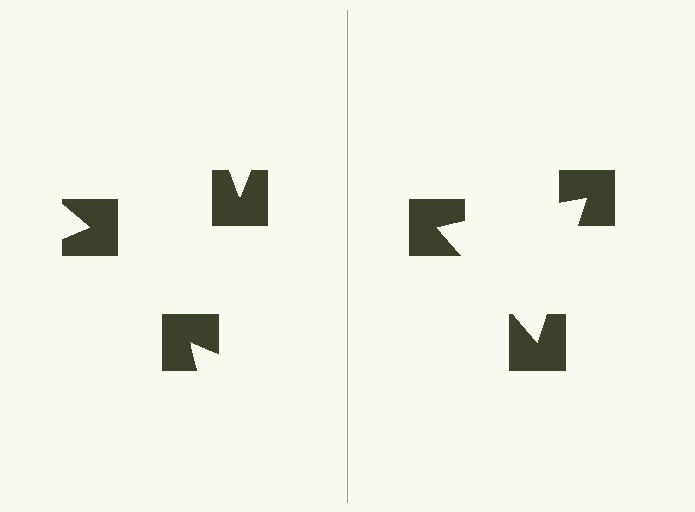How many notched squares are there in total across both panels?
6 — 3 on each side.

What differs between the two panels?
The notched squares are positioned identically on both sides; only the wedge orientations differ. On the right they align to a triangle; on the left they are misaligned.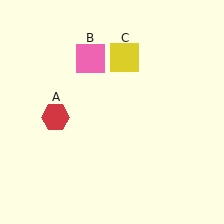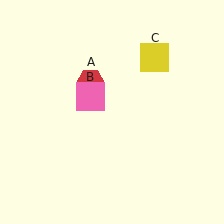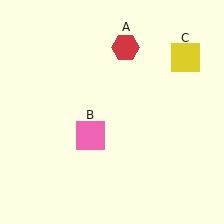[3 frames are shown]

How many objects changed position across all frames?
3 objects changed position: red hexagon (object A), pink square (object B), yellow square (object C).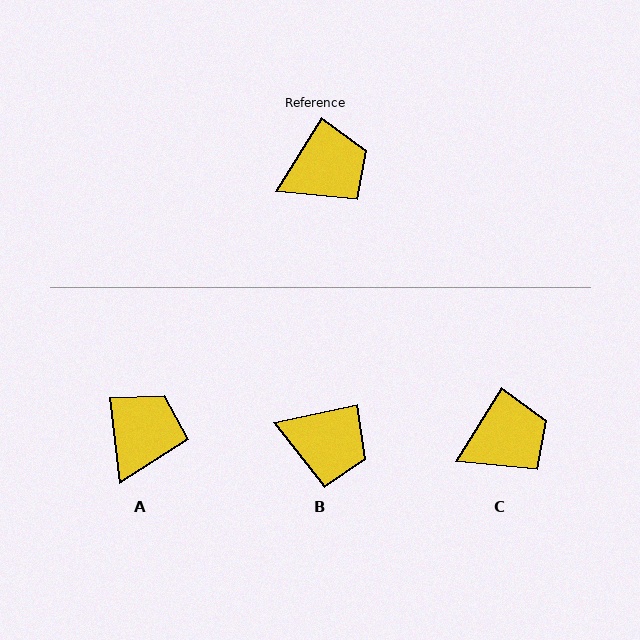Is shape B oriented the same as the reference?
No, it is off by about 46 degrees.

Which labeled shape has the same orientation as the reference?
C.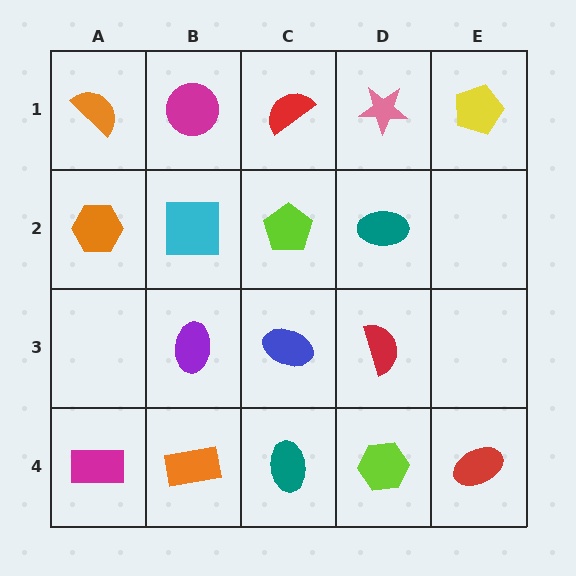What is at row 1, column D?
A pink star.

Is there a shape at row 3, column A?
No, that cell is empty.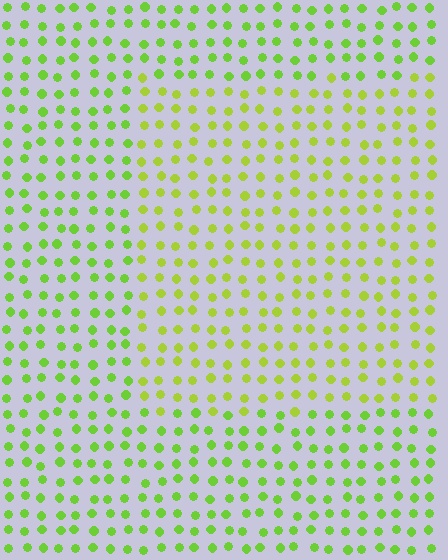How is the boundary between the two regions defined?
The boundary is defined purely by a slight shift in hue (about 22 degrees). Spacing, size, and orientation are identical on both sides.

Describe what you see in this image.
The image is filled with small lime elements in a uniform arrangement. A rectangle-shaped region is visible where the elements are tinted to a slightly different hue, forming a subtle color boundary.